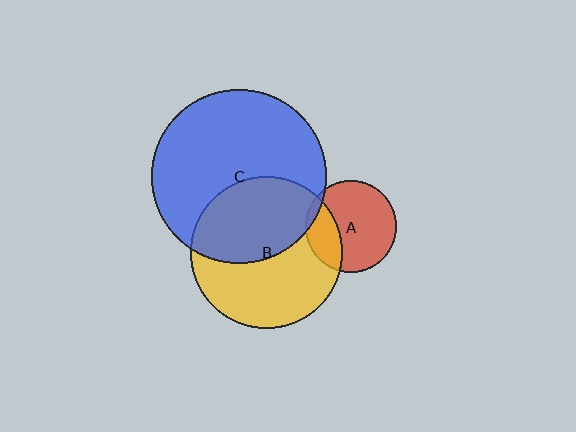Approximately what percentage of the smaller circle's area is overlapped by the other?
Approximately 45%.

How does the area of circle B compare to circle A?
Approximately 2.7 times.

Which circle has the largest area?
Circle C (blue).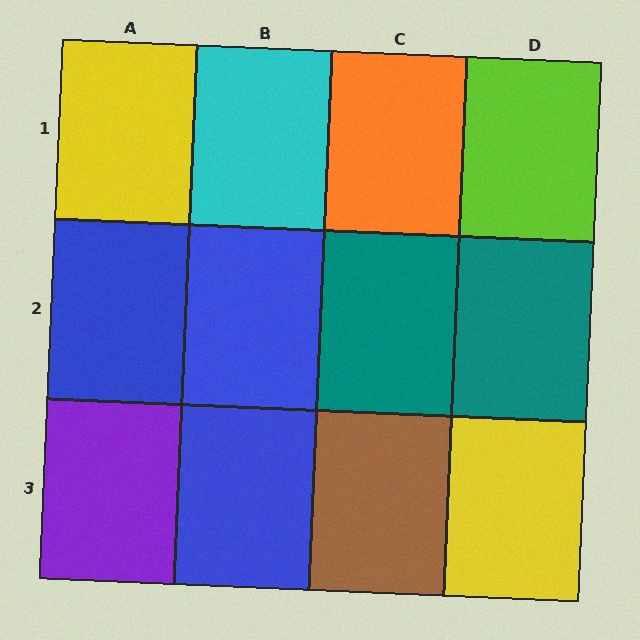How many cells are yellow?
2 cells are yellow.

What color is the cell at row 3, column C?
Brown.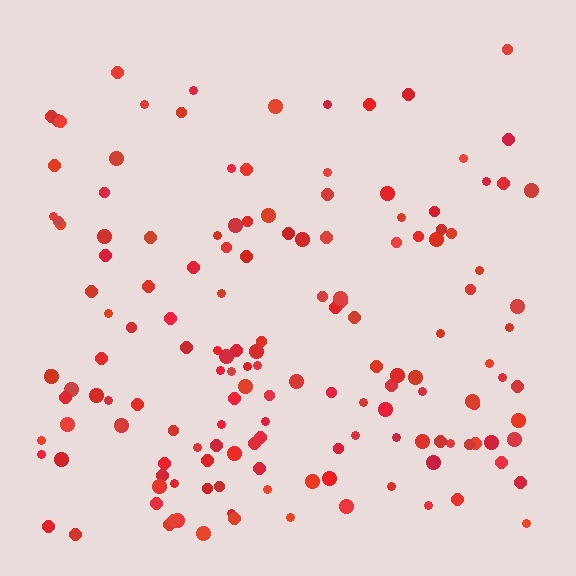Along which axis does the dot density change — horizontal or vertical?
Vertical.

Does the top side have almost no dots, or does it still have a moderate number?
Still a moderate number, just noticeably fewer than the bottom.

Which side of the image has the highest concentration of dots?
The bottom.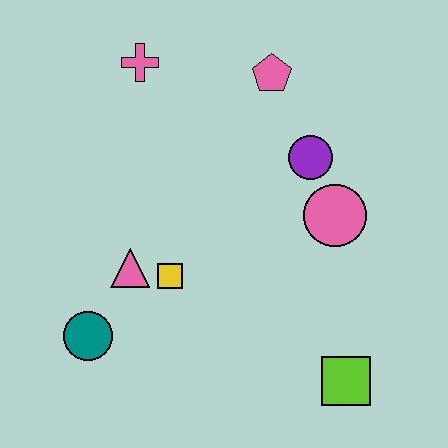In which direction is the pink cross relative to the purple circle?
The pink cross is to the left of the purple circle.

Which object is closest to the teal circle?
The pink triangle is closest to the teal circle.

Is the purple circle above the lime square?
Yes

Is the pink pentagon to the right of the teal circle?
Yes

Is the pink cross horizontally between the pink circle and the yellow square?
No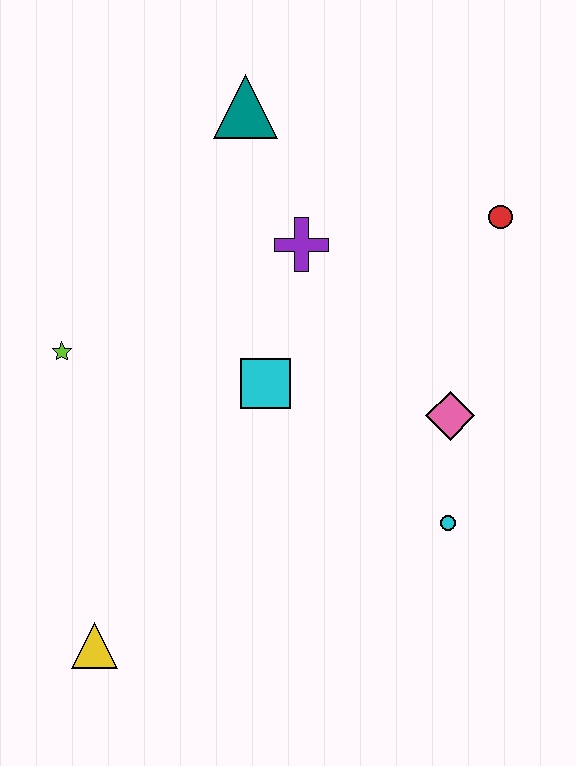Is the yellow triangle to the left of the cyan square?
Yes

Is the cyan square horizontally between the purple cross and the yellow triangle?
Yes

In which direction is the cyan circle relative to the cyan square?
The cyan circle is to the right of the cyan square.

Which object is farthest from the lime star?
The red circle is farthest from the lime star.